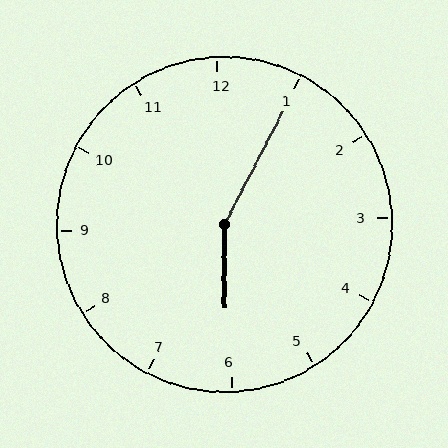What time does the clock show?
6:05.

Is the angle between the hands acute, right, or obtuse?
It is obtuse.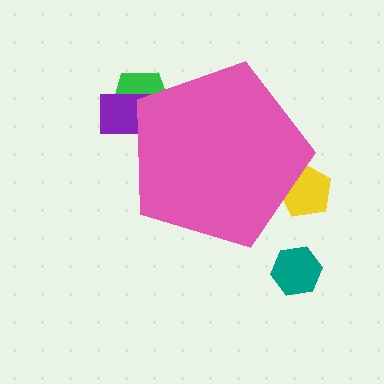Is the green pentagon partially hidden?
Yes, the green pentagon is partially hidden behind the pink pentagon.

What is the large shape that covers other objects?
A pink pentagon.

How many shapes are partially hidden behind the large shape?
3 shapes are partially hidden.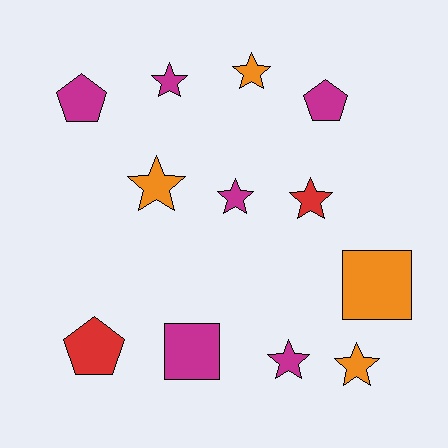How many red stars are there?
There is 1 red star.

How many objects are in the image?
There are 12 objects.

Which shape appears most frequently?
Star, with 7 objects.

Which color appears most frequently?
Magenta, with 6 objects.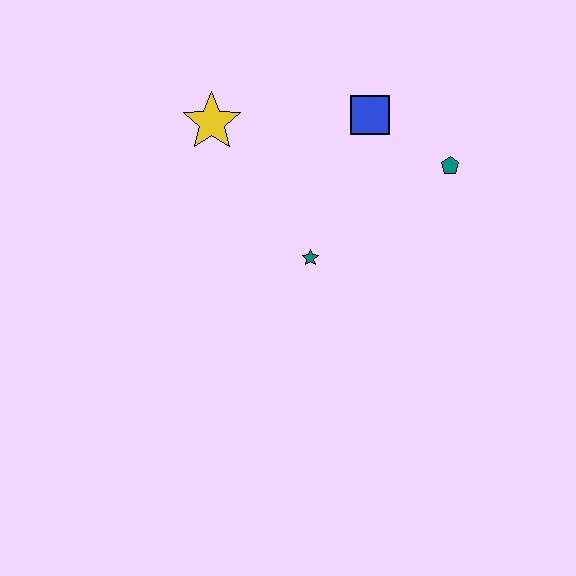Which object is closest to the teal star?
The blue square is closest to the teal star.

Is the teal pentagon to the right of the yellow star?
Yes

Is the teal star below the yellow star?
Yes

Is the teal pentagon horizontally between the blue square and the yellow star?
No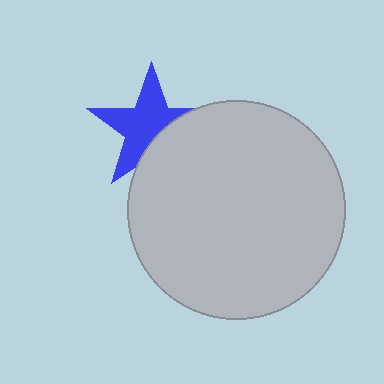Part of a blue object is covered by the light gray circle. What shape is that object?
It is a star.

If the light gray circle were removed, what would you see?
You would see the complete blue star.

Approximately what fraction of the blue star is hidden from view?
Roughly 34% of the blue star is hidden behind the light gray circle.